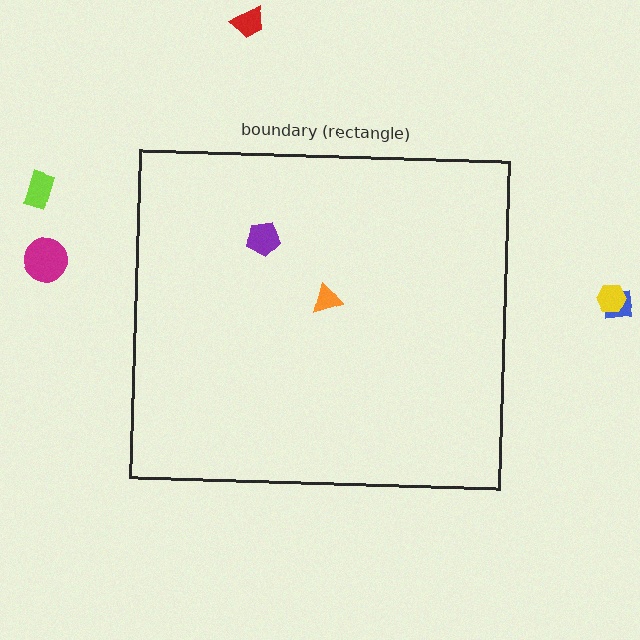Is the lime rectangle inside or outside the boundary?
Outside.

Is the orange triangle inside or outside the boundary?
Inside.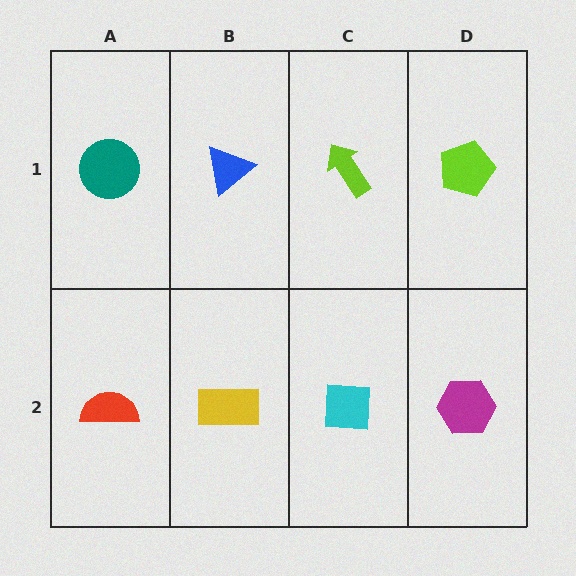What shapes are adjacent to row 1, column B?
A yellow rectangle (row 2, column B), a teal circle (row 1, column A), a lime arrow (row 1, column C).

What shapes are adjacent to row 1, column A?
A red semicircle (row 2, column A), a blue triangle (row 1, column B).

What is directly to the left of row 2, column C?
A yellow rectangle.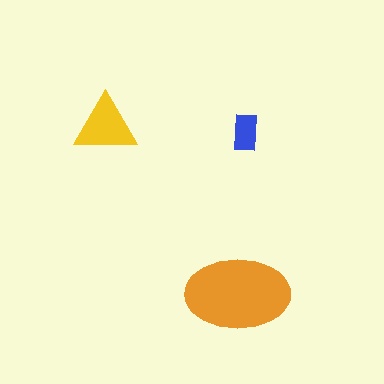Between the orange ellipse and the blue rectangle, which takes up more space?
The orange ellipse.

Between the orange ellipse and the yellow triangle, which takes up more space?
The orange ellipse.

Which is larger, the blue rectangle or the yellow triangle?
The yellow triangle.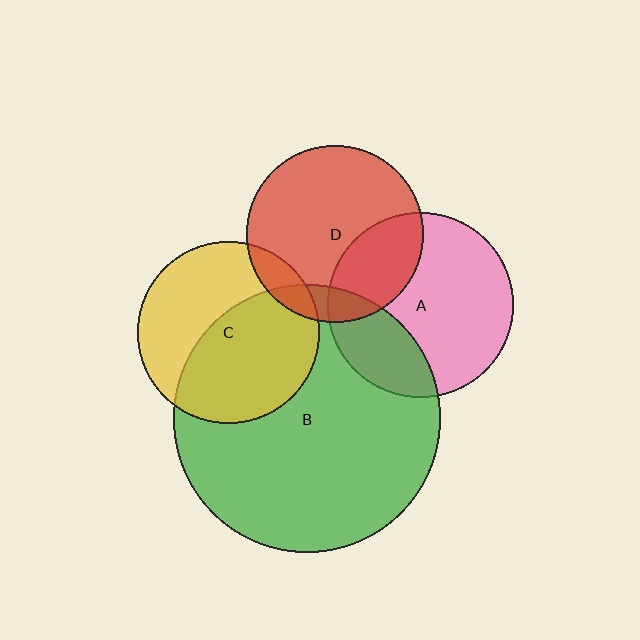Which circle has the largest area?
Circle B (green).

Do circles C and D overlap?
Yes.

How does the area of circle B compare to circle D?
Approximately 2.3 times.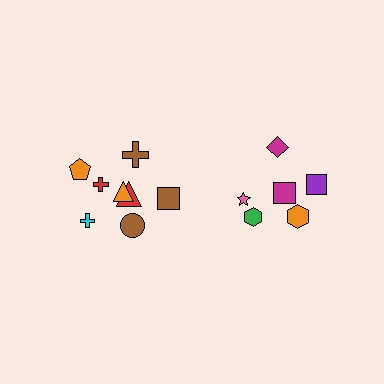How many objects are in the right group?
There are 6 objects.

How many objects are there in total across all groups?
There are 14 objects.